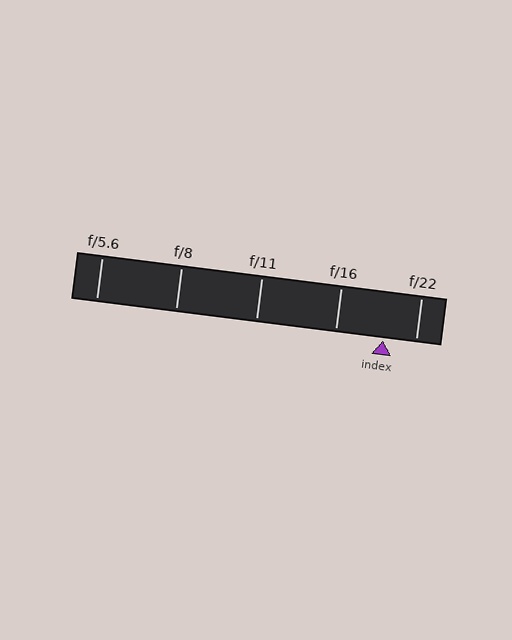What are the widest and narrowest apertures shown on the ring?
The widest aperture shown is f/5.6 and the narrowest is f/22.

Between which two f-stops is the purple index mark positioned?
The index mark is between f/16 and f/22.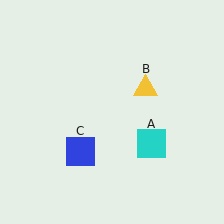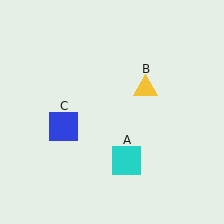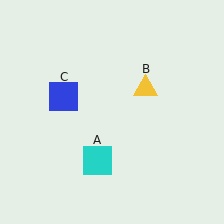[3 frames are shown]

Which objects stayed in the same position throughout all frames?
Yellow triangle (object B) remained stationary.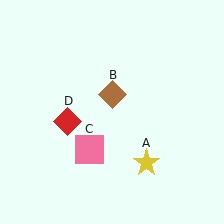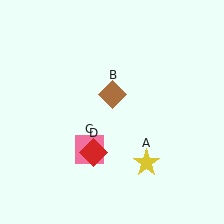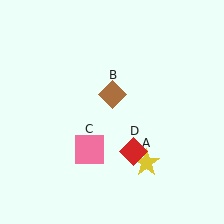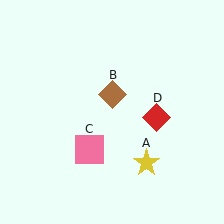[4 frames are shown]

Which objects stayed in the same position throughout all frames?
Yellow star (object A) and brown diamond (object B) and pink square (object C) remained stationary.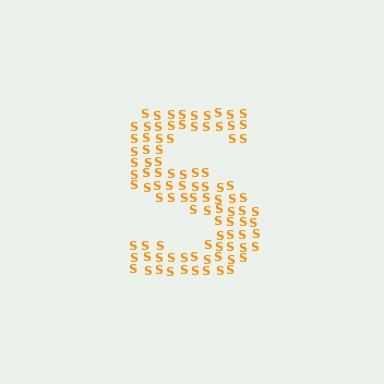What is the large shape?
The large shape is the letter S.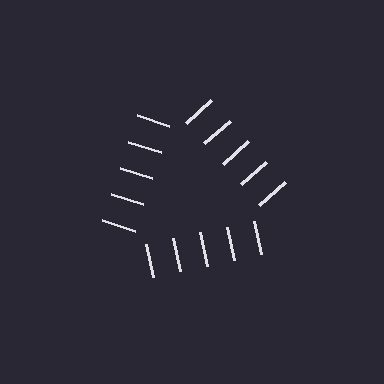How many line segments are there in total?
15 — 5 along each of the 3 edges.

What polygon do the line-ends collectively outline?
An illusory triangle — the line segments terminate on its edges but no continuous stroke is drawn.